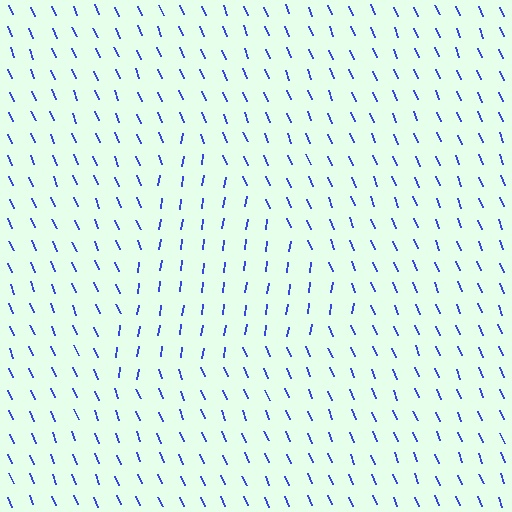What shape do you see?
I see a triangle.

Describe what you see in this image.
The image is filled with small blue line segments. A triangle region in the image has lines oriented differently from the surrounding lines, creating a visible texture boundary.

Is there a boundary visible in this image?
Yes, there is a texture boundary formed by a change in line orientation.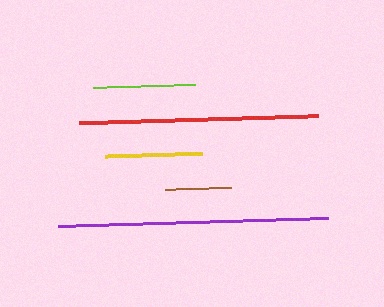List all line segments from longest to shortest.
From longest to shortest: purple, red, lime, yellow, brown.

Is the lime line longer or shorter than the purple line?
The purple line is longer than the lime line.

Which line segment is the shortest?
The brown line is the shortest at approximately 65 pixels.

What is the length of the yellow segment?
The yellow segment is approximately 96 pixels long.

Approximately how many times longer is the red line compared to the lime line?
The red line is approximately 2.4 times the length of the lime line.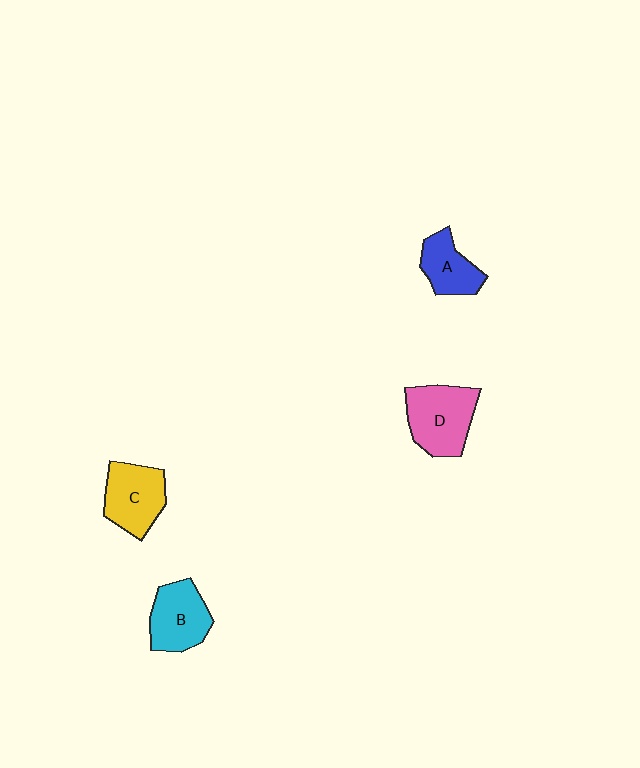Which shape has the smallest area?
Shape A (blue).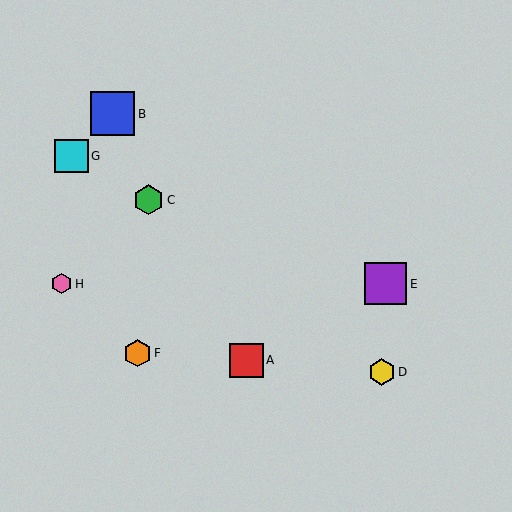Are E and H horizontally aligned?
Yes, both are at y≈284.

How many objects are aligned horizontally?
2 objects (E, H) are aligned horizontally.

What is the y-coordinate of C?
Object C is at y≈200.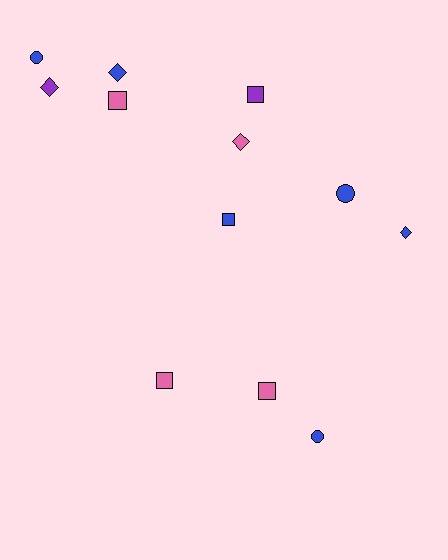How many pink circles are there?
There are no pink circles.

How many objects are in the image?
There are 12 objects.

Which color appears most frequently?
Blue, with 6 objects.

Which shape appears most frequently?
Square, with 5 objects.